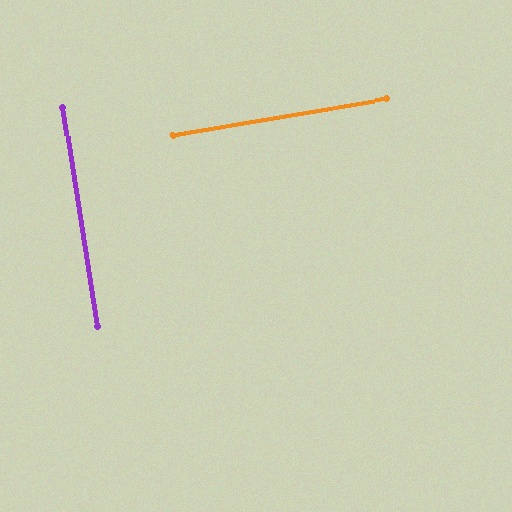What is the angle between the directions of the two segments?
Approximately 89 degrees.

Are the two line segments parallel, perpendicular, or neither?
Perpendicular — they meet at approximately 89°.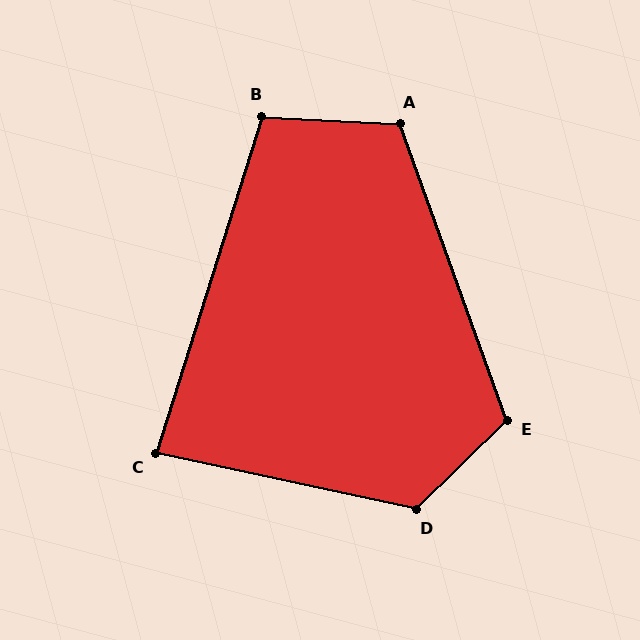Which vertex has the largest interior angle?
D, at approximately 124 degrees.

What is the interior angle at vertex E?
Approximately 115 degrees (obtuse).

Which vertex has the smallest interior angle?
C, at approximately 85 degrees.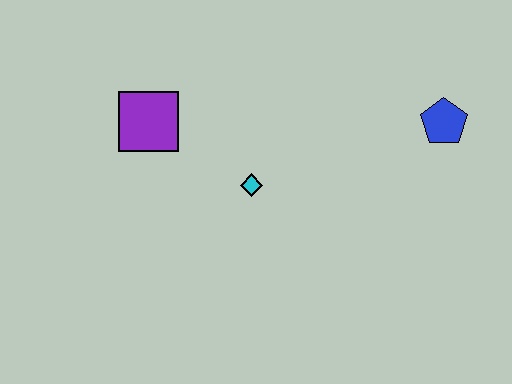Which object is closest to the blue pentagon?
The cyan diamond is closest to the blue pentagon.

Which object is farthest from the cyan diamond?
The blue pentagon is farthest from the cyan diamond.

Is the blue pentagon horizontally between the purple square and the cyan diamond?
No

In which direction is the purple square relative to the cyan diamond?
The purple square is to the left of the cyan diamond.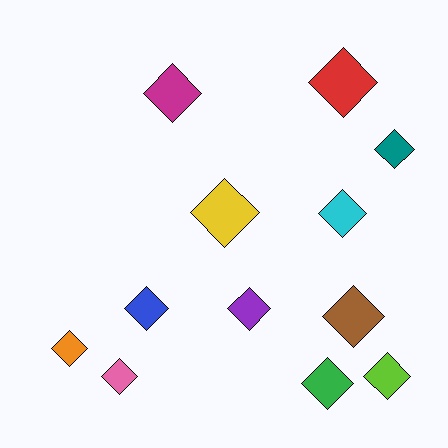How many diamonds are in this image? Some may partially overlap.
There are 12 diamonds.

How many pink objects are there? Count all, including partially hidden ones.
There is 1 pink object.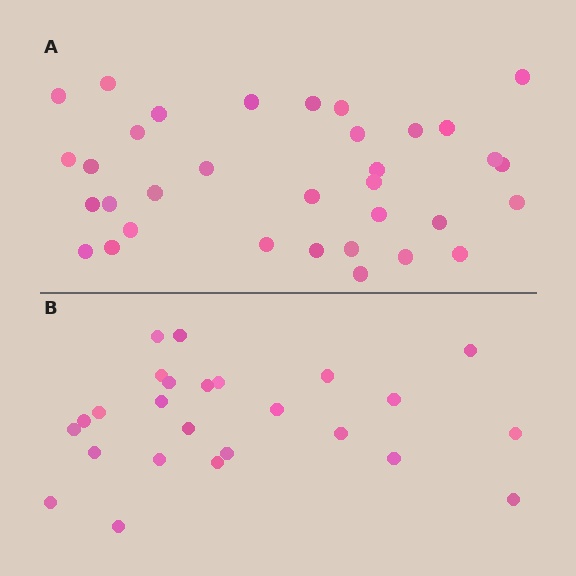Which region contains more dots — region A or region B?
Region A (the top region) has more dots.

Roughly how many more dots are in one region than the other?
Region A has roughly 8 or so more dots than region B.